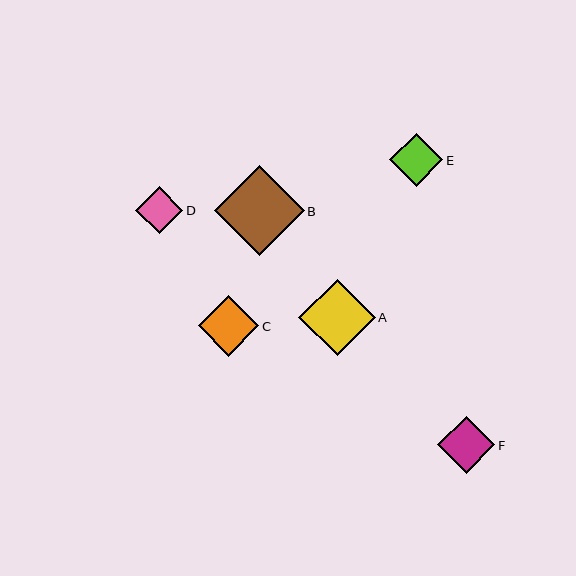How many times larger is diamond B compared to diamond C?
Diamond B is approximately 1.5 times the size of diamond C.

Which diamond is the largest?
Diamond B is the largest with a size of approximately 90 pixels.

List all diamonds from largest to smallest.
From largest to smallest: B, A, C, F, E, D.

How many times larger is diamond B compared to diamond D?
Diamond B is approximately 1.9 times the size of diamond D.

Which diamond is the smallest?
Diamond D is the smallest with a size of approximately 47 pixels.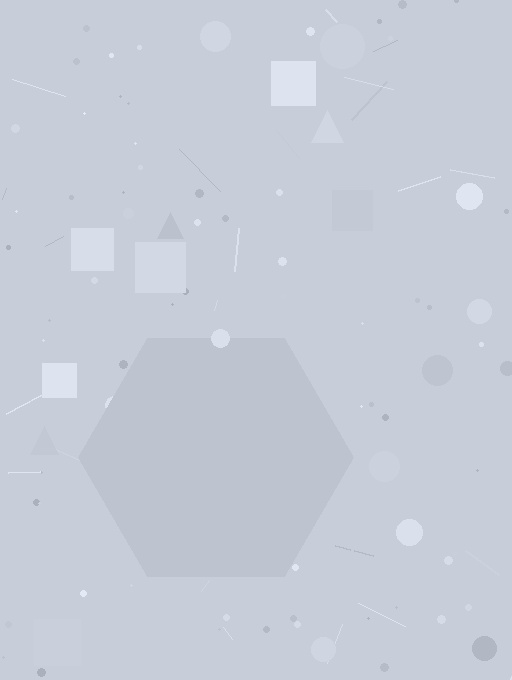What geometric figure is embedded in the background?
A hexagon is embedded in the background.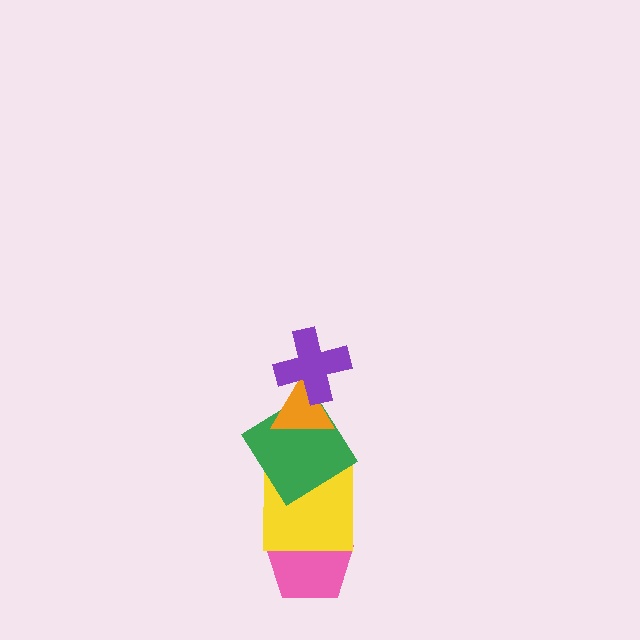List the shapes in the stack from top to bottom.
From top to bottom: the purple cross, the orange triangle, the green diamond, the yellow square, the pink pentagon.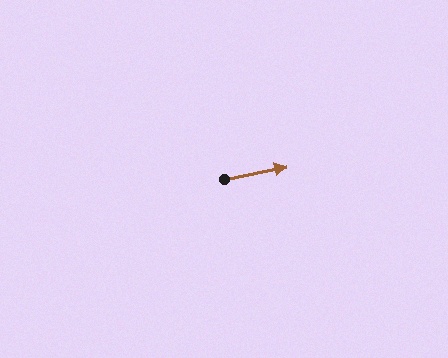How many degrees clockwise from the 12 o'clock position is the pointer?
Approximately 79 degrees.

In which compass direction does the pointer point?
East.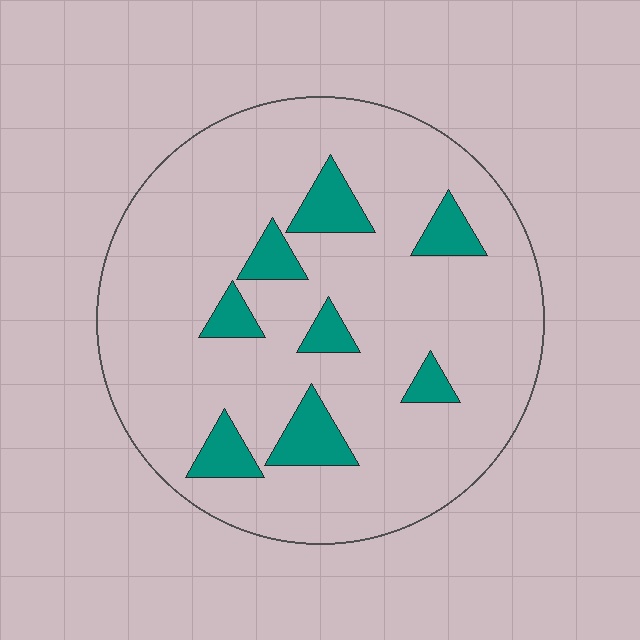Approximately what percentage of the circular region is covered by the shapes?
Approximately 15%.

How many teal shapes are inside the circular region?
8.